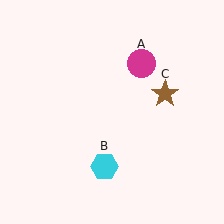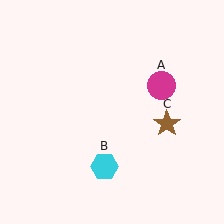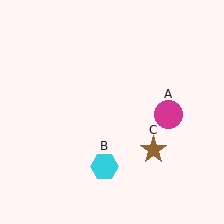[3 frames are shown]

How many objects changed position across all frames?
2 objects changed position: magenta circle (object A), brown star (object C).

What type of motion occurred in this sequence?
The magenta circle (object A), brown star (object C) rotated clockwise around the center of the scene.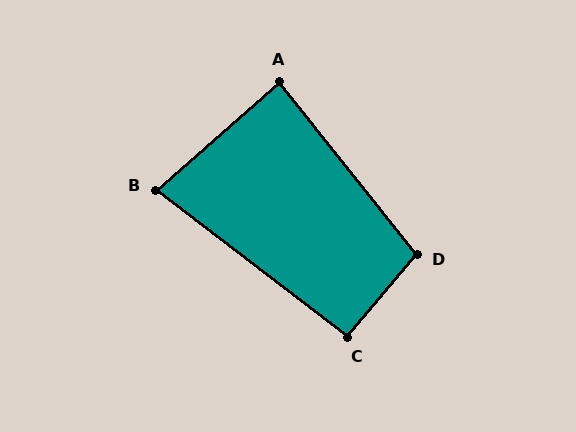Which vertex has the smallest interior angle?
B, at approximately 79 degrees.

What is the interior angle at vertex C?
Approximately 93 degrees (approximately right).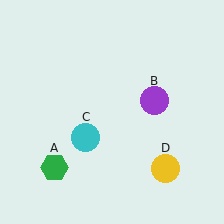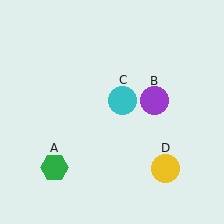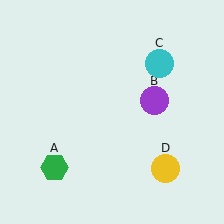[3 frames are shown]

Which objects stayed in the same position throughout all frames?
Green hexagon (object A) and purple circle (object B) and yellow circle (object D) remained stationary.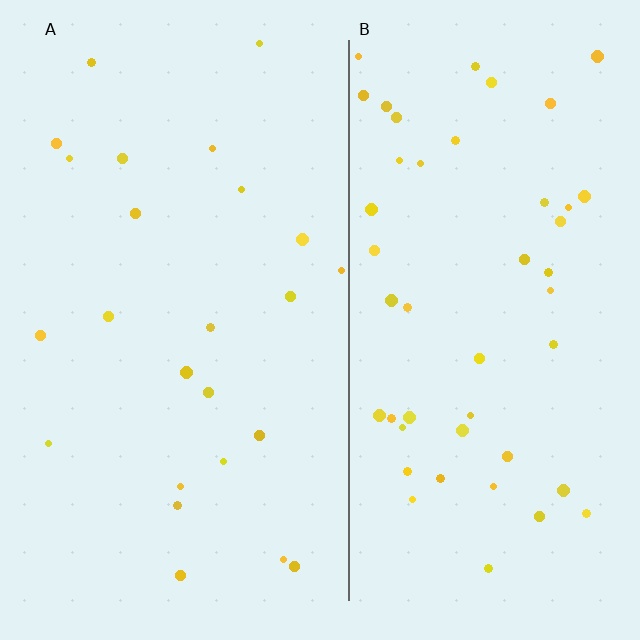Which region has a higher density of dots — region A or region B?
B (the right).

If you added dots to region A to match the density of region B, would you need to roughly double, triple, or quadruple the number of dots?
Approximately double.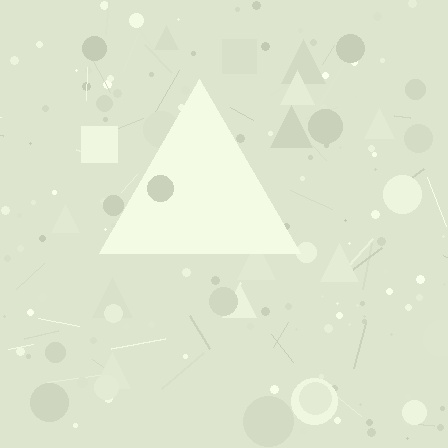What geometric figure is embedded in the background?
A triangle is embedded in the background.